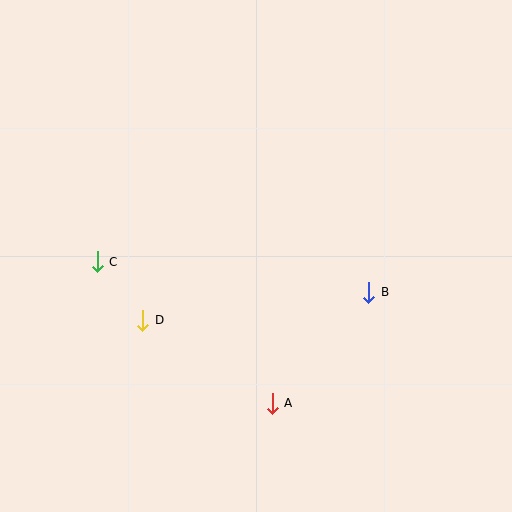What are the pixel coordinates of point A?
Point A is at (272, 403).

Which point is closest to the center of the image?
Point B at (369, 292) is closest to the center.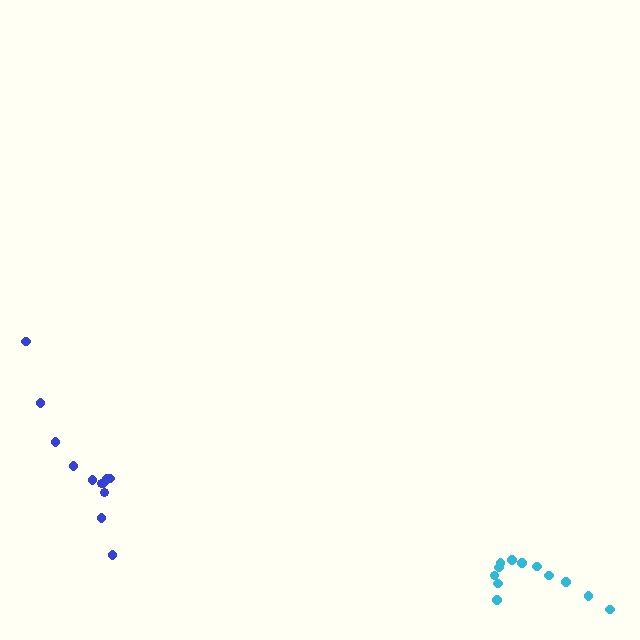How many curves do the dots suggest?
There are 2 distinct paths.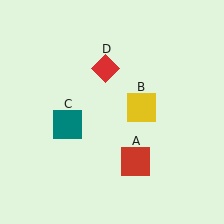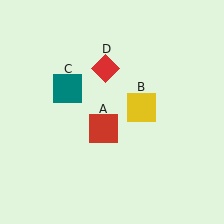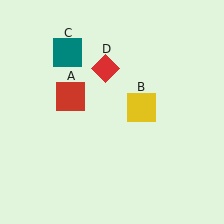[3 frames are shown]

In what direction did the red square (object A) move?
The red square (object A) moved up and to the left.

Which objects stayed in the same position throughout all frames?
Yellow square (object B) and red diamond (object D) remained stationary.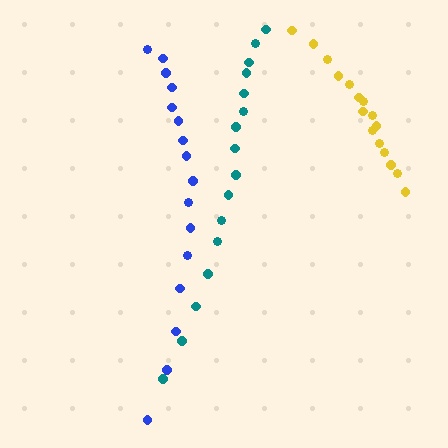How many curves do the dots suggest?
There are 3 distinct paths.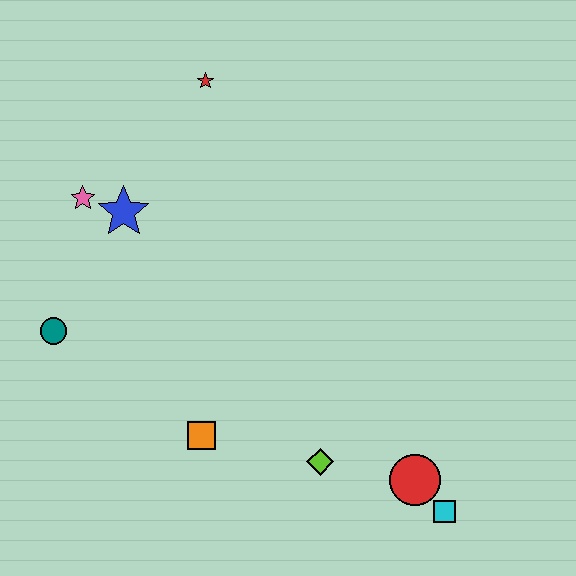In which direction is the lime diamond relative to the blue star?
The lime diamond is below the blue star.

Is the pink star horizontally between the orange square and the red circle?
No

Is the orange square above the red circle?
Yes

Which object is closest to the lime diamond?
The red circle is closest to the lime diamond.